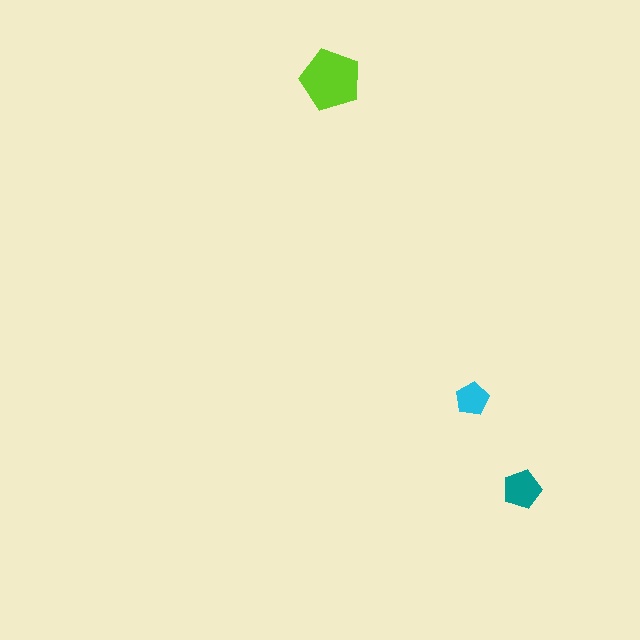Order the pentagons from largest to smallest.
the lime one, the teal one, the cyan one.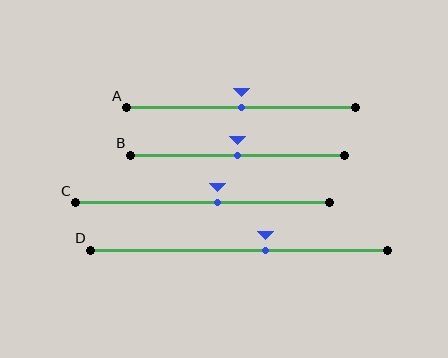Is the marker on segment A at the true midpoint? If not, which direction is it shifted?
Yes, the marker on segment A is at the true midpoint.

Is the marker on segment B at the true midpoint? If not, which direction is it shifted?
Yes, the marker on segment B is at the true midpoint.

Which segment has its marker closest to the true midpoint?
Segment A has its marker closest to the true midpoint.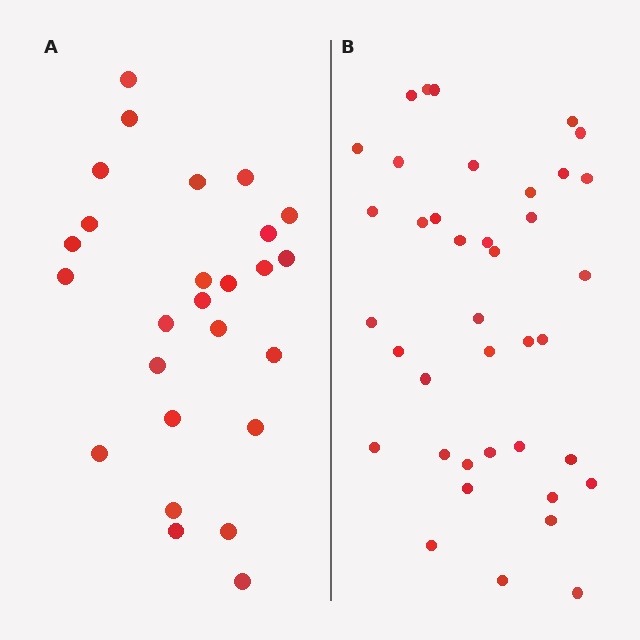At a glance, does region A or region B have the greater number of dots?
Region B (the right region) has more dots.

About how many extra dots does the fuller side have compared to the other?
Region B has approximately 15 more dots than region A.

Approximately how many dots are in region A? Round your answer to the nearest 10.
About 30 dots. (The exact count is 26, which rounds to 30.)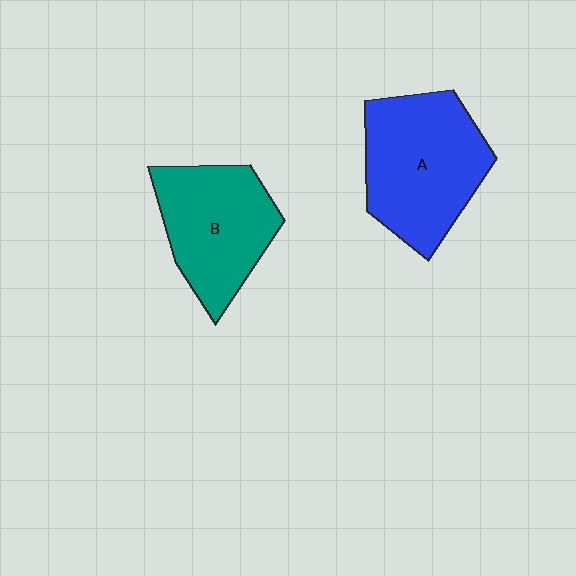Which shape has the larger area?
Shape A (blue).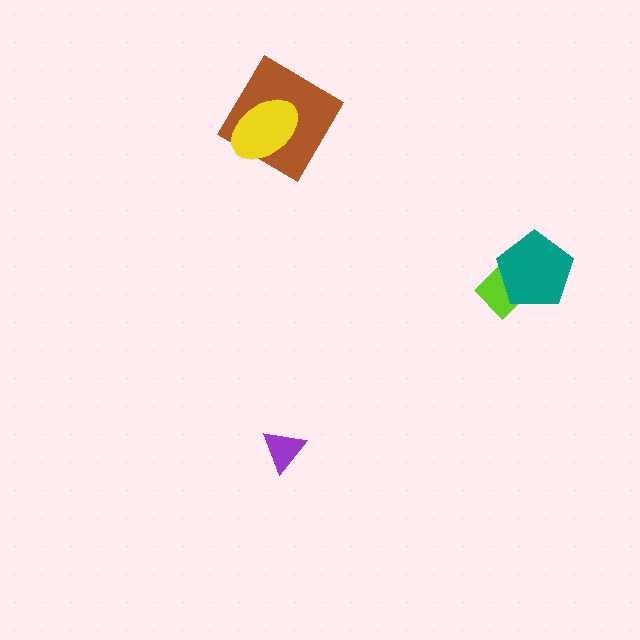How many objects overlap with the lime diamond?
1 object overlaps with the lime diamond.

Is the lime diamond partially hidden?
Yes, it is partially covered by another shape.